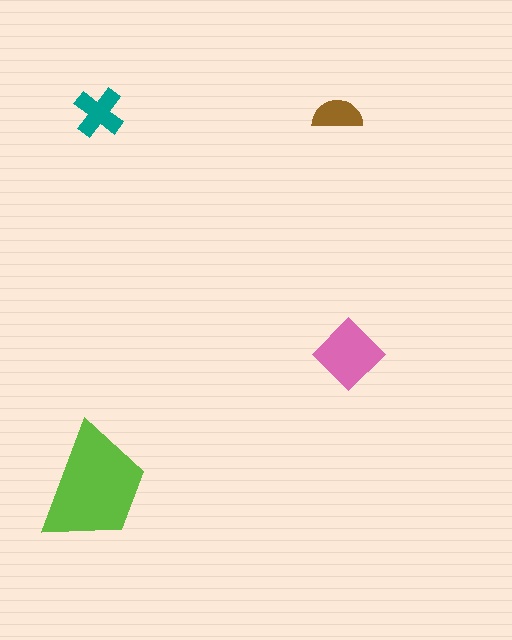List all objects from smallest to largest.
The brown semicircle, the teal cross, the pink diamond, the lime trapezoid.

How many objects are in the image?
There are 4 objects in the image.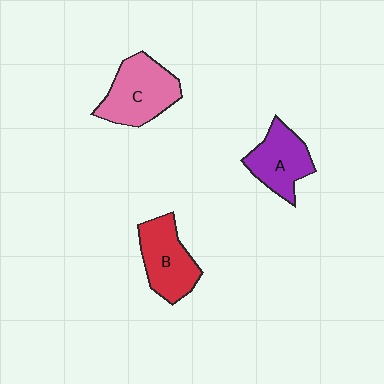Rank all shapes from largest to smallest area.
From largest to smallest: C (pink), B (red), A (purple).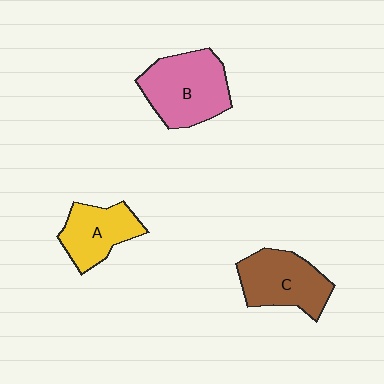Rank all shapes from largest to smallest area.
From largest to smallest: B (pink), C (brown), A (yellow).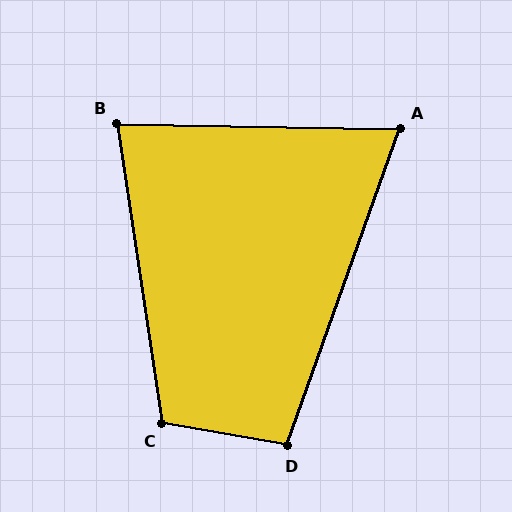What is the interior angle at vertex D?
Approximately 99 degrees (obtuse).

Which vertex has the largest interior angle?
C, at approximately 109 degrees.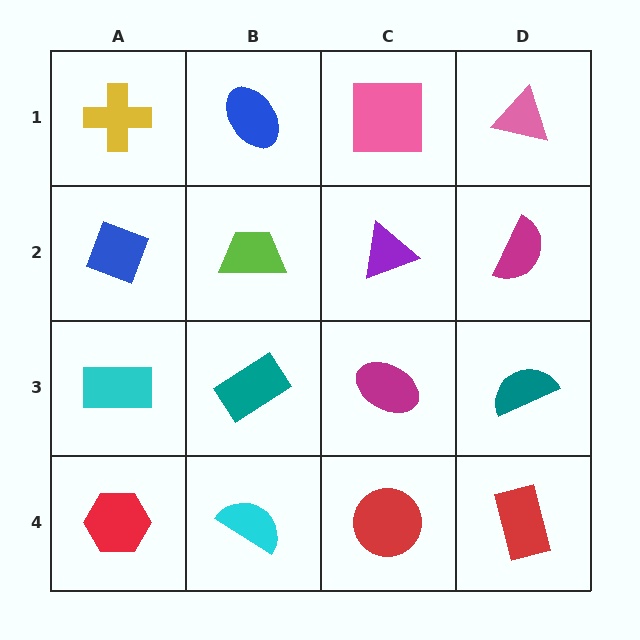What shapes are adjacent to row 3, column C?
A purple triangle (row 2, column C), a red circle (row 4, column C), a teal rectangle (row 3, column B), a teal semicircle (row 3, column D).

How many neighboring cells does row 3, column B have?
4.